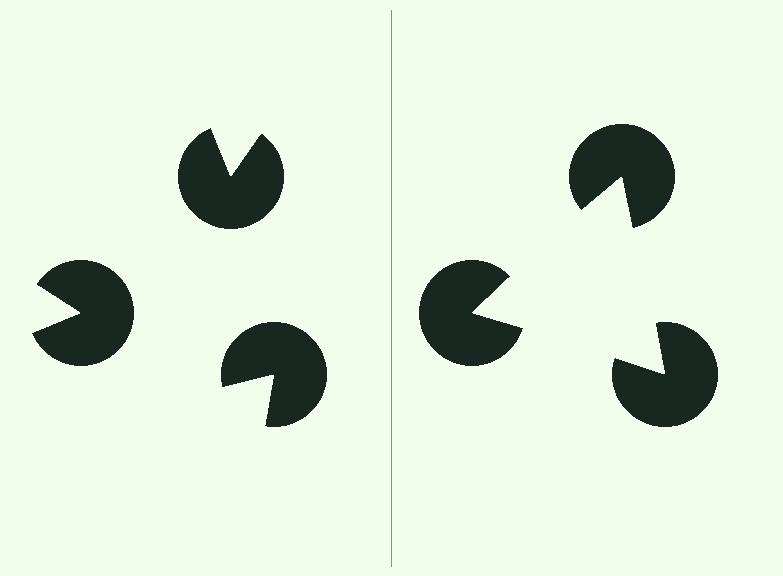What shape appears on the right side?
An illusory triangle.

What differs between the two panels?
The pac-man discs are positioned identically on both sides; only the wedge orientations differ. On the right they align to a triangle; on the left they are misaligned.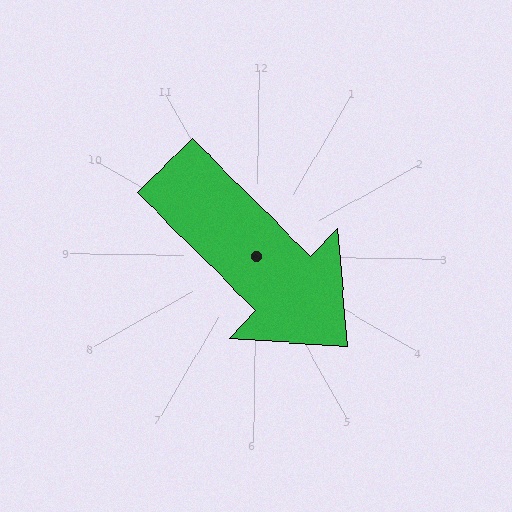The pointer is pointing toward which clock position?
Roughly 4 o'clock.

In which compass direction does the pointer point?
Southeast.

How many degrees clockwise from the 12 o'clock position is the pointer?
Approximately 134 degrees.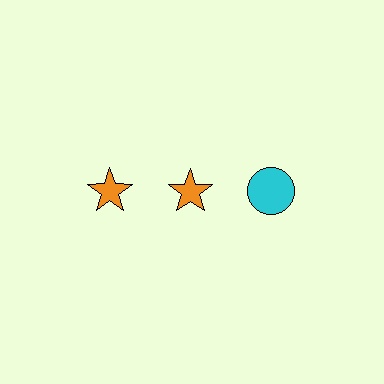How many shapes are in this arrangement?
There are 3 shapes arranged in a grid pattern.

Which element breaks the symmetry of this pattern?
The cyan circle in the top row, center column breaks the symmetry. All other shapes are orange stars.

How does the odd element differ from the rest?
It differs in both color (cyan instead of orange) and shape (circle instead of star).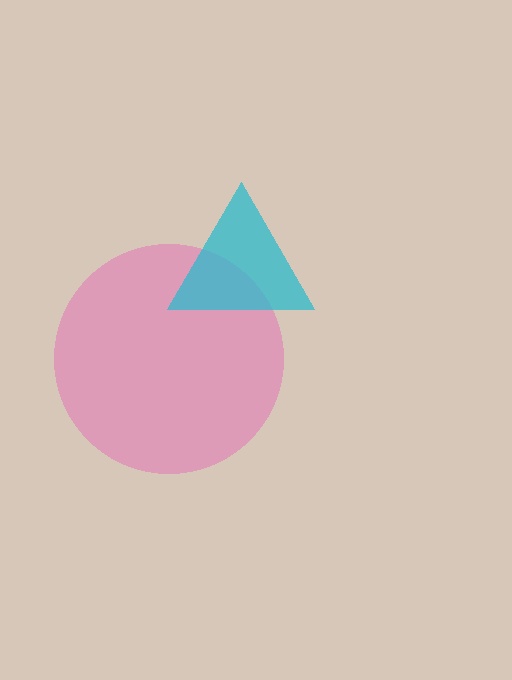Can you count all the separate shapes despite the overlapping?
Yes, there are 2 separate shapes.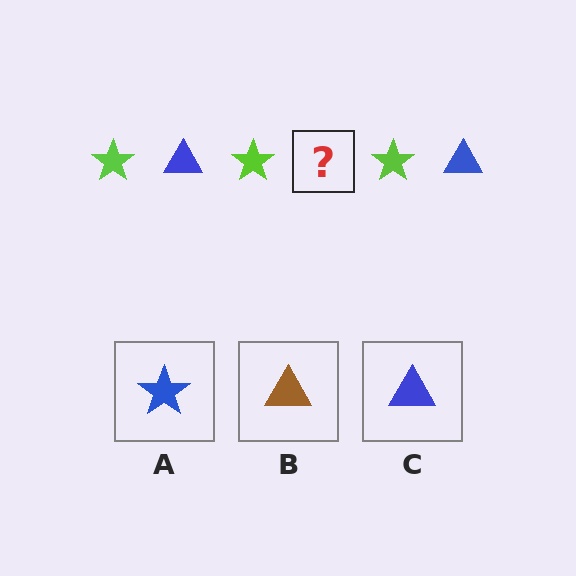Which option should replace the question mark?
Option C.